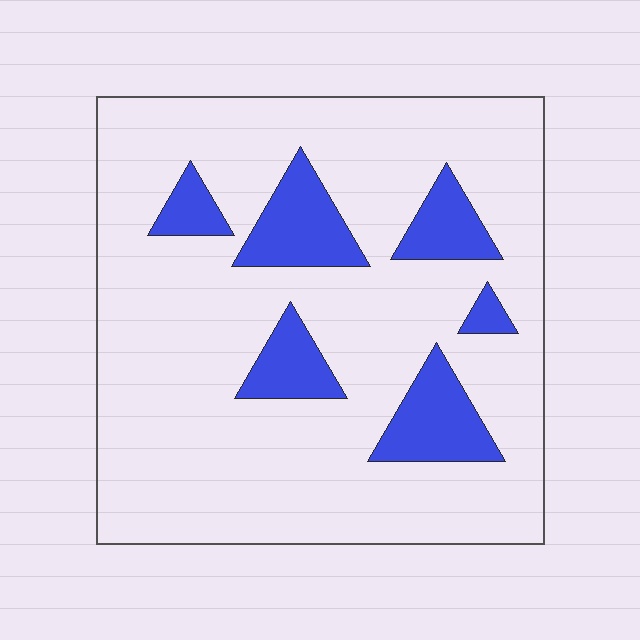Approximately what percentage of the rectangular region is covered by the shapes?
Approximately 15%.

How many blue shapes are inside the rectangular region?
6.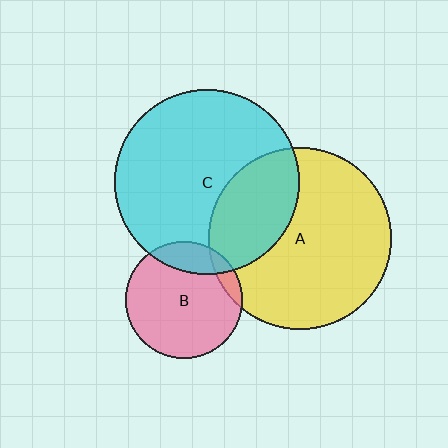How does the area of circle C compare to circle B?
Approximately 2.5 times.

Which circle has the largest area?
Circle C (cyan).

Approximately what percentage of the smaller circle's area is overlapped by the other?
Approximately 15%.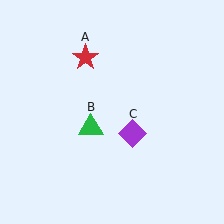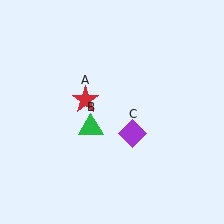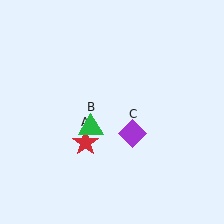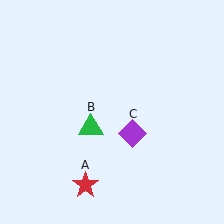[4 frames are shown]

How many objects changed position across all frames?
1 object changed position: red star (object A).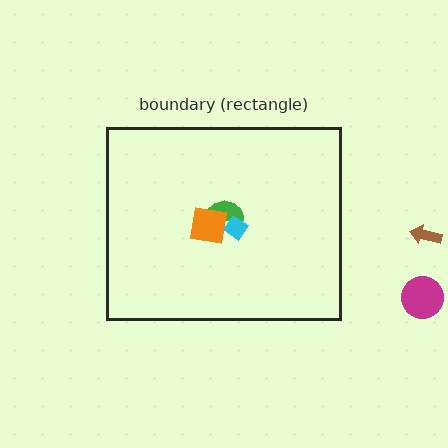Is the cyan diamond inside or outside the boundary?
Inside.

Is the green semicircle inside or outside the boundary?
Inside.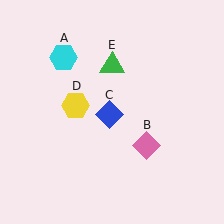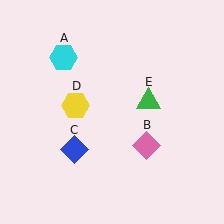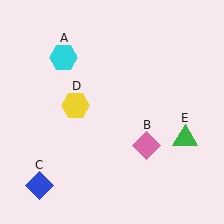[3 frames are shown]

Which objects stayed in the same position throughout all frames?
Cyan hexagon (object A) and pink diamond (object B) and yellow hexagon (object D) remained stationary.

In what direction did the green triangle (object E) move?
The green triangle (object E) moved down and to the right.